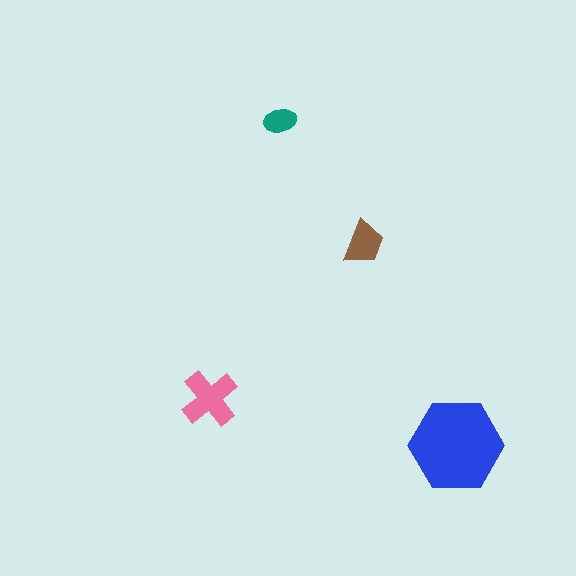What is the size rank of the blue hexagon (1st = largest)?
1st.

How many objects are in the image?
There are 4 objects in the image.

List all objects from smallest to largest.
The teal ellipse, the brown trapezoid, the pink cross, the blue hexagon.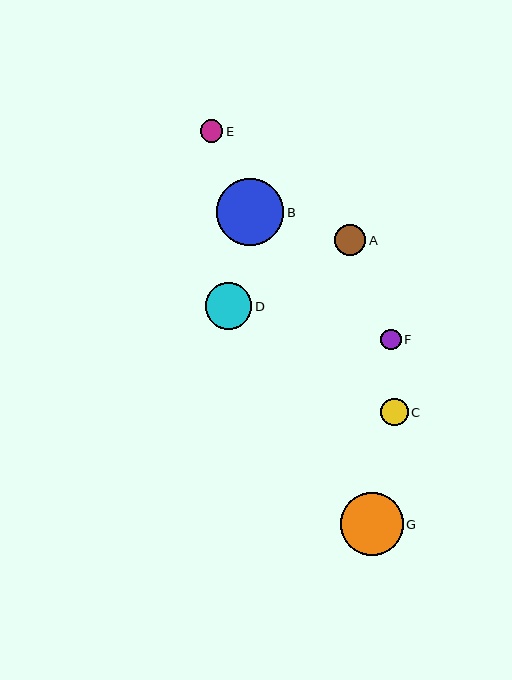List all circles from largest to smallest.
From largest to smallest: B, G, D, A, C, E, F.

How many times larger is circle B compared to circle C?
Circle B is approximately 2.5 times the size of circle C.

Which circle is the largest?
Circle B is the largest with a size of approximately 67 pixels.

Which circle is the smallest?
Circle F is the smallest with a size of approximately 20 pixels.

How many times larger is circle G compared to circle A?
Circle G is approximately 2.0 times the size of circle A.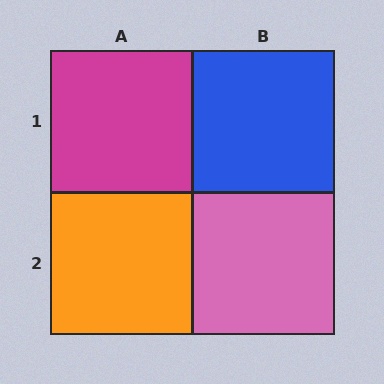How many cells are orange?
1 cell is orange.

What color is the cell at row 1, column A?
Magenta.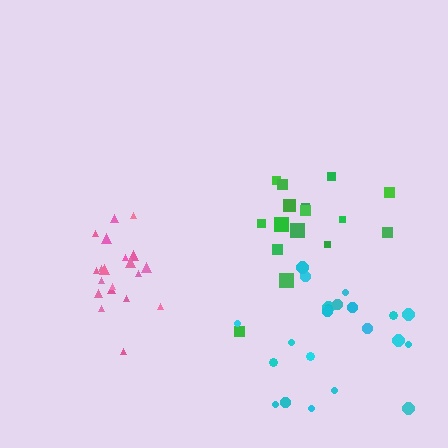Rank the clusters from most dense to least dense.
pink, green, cyan.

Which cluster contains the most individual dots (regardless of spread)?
Cyan (22).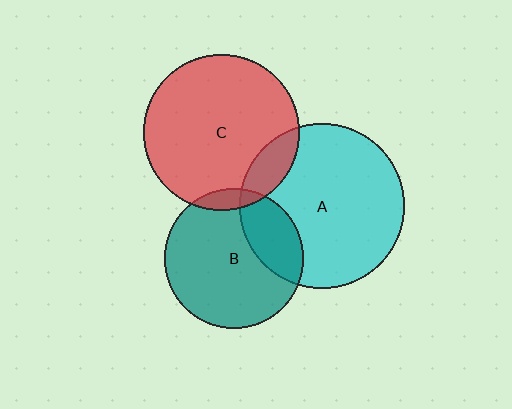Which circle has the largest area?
Circle A (cyan).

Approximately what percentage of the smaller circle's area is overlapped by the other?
Approximately 15%.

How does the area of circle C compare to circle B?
Approximately 1.2 times.